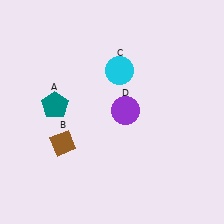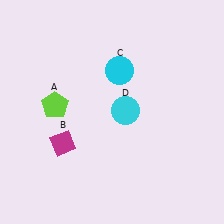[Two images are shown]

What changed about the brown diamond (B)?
In Image 1, B is brown. In Image 2, it changed to magenta.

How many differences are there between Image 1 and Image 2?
There are 3 differences between the two images.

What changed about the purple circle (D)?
In Image 1, D is purple. In Image 2, it changed to cyan.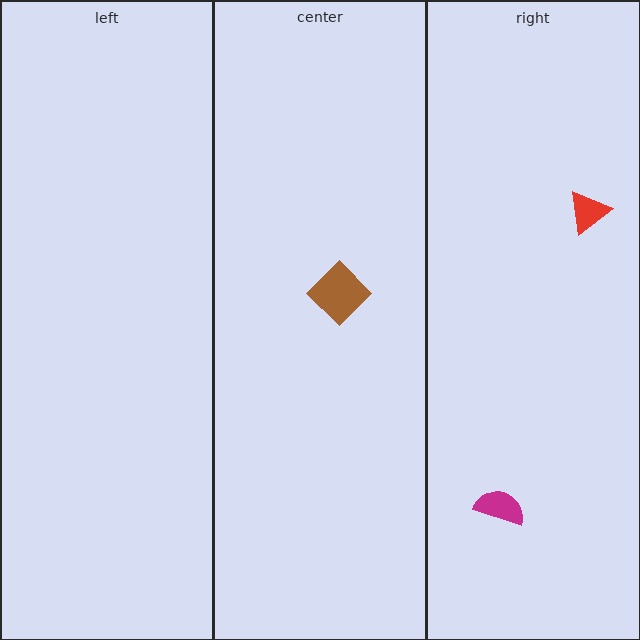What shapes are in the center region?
The brown diamond.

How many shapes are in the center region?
1.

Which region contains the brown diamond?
The center region.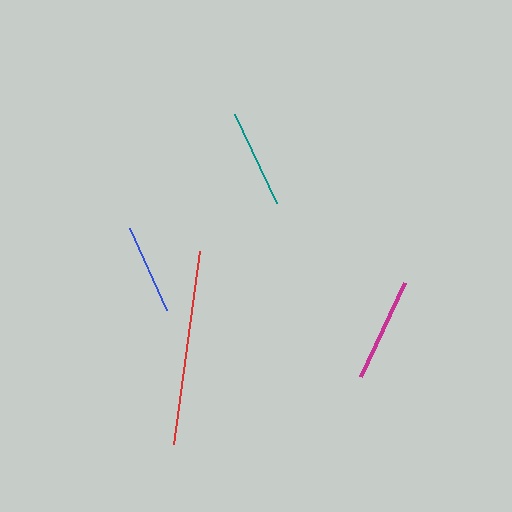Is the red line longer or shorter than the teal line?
The red line is longer than the teal line.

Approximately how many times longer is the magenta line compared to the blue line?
The magenta line is approximately 1.2 times the length of the blue line.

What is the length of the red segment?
The red segment is approximately 194 pixels long.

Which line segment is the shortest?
The blue line is the shortest at approximately 90 pixels.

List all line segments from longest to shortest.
From longest to shortest: red, magenta, teal, blue.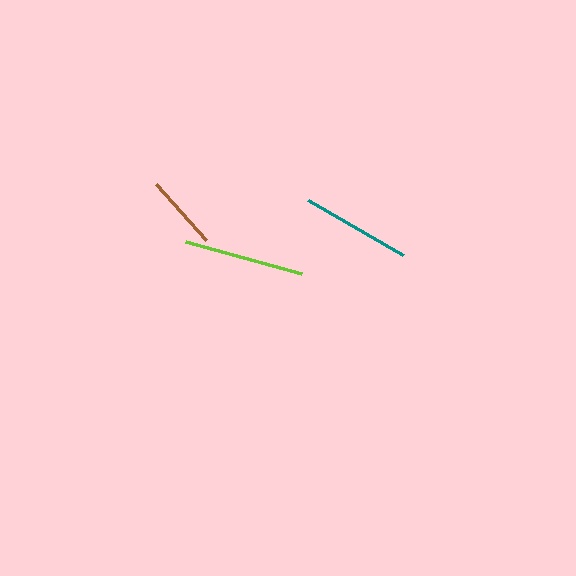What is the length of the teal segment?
The teal segment is approximately 110 pixels long.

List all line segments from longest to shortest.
From longest to shortest: lime, teal, brown.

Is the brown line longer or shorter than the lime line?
The lime line is longer than the brown line.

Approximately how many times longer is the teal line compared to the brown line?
The teal line is approximately 1.5 times the length of the brown line.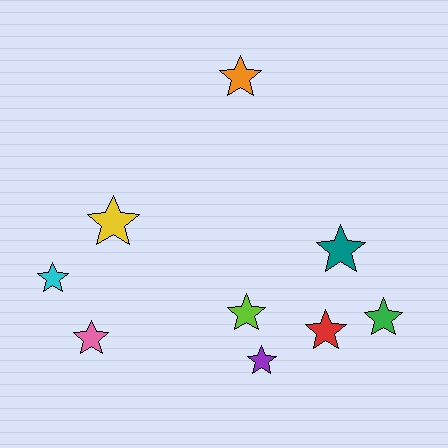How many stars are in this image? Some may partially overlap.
There are 9 stars.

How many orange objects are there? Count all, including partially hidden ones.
There is 1 orange object.